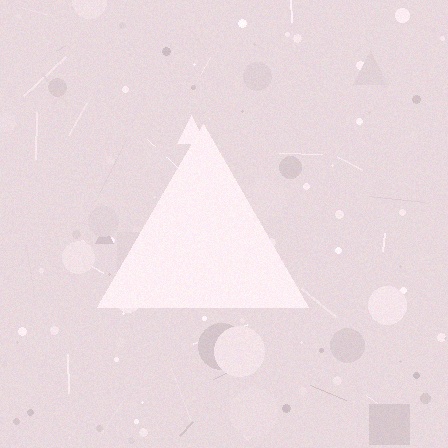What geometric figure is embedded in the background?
A triangle is embedded in the background.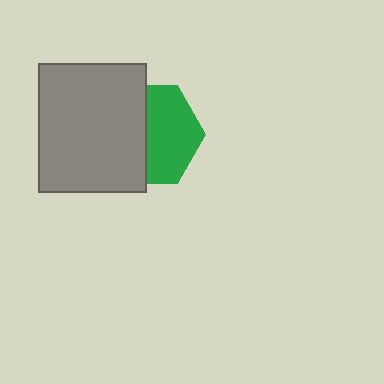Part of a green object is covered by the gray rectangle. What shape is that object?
It is a hexagon.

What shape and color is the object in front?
The object in front is a gray rectangle.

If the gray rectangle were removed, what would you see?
You would see the complete green hexagon.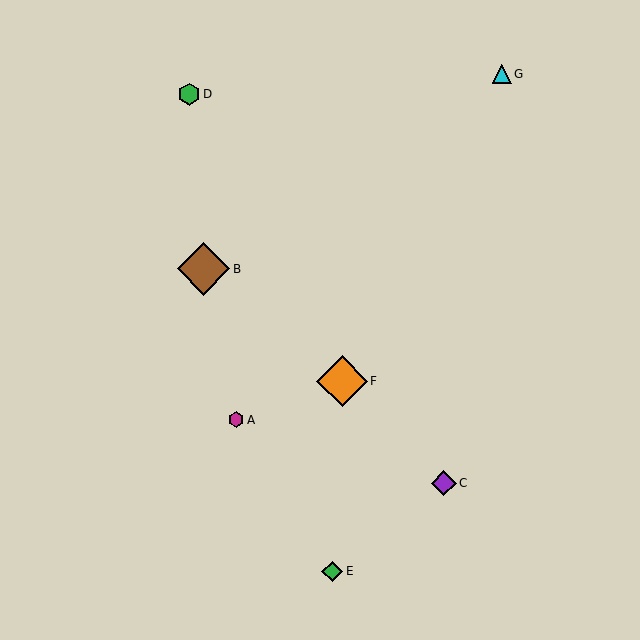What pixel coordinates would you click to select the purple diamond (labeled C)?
Click at (444, 483) to select the purple diamond C.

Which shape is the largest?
The brown diamond (labeled B) is the largest.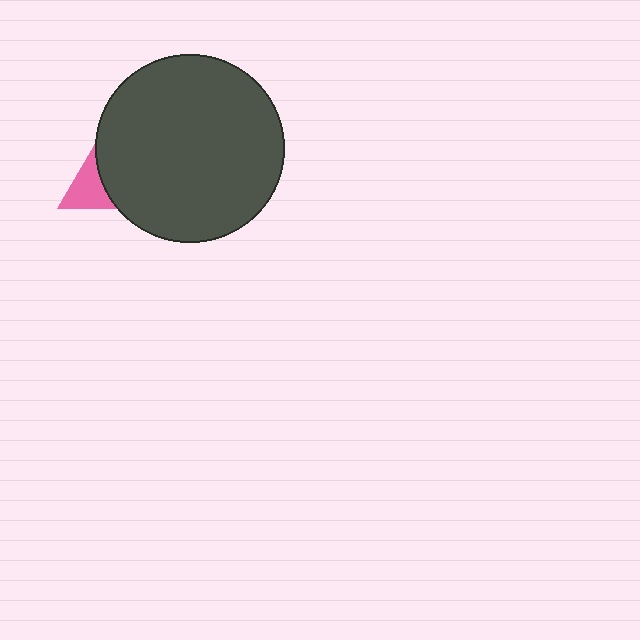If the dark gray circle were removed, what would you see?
You would see the complete pink triangle.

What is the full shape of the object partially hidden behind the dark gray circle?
The partially hidden object is a pink triangle.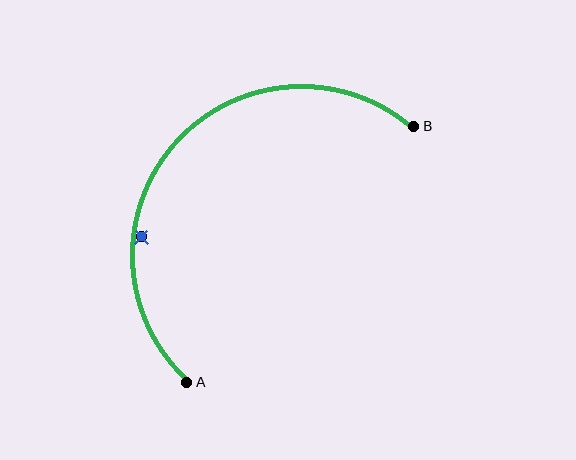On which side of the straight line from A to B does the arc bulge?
The arc bulges above and to the left of the straight line connecting A and B.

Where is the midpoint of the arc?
The arc midpoint is the point on the curve farthest from the straight line joining A and B. It sits above and to the left of that line.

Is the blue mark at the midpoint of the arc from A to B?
No — the blue mark does not lie on the arc at all. It sits slightly inside the curve.